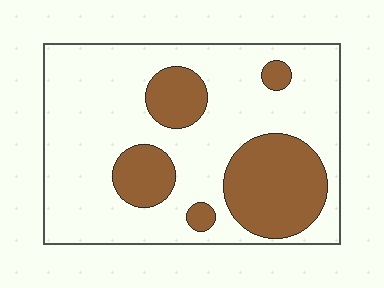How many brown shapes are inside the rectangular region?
5.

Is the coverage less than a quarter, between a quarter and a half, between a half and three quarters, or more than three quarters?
Between a quarter and a half.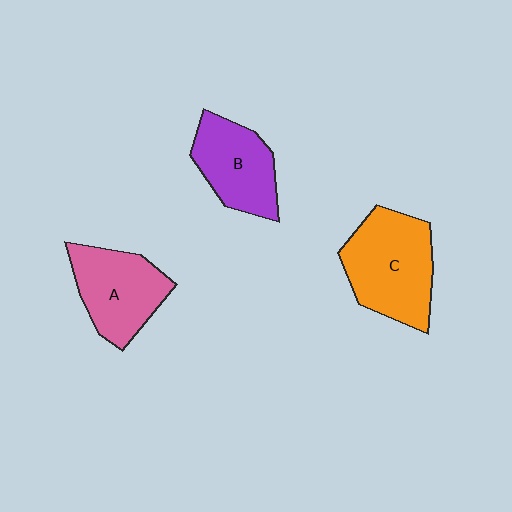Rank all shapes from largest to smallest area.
From largest to smallest: C (orange), A (pink), B (purple).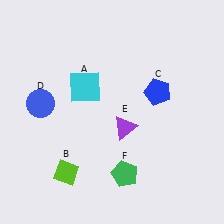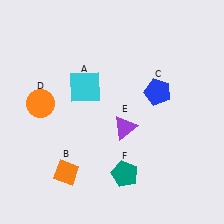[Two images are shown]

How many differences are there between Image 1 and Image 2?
There are 3 differences between the two images.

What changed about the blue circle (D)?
In Image 1, D is blue. In Image 2, it changed to orange.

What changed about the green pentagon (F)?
In Image 1, F is green. In Image 2, it changed to teal.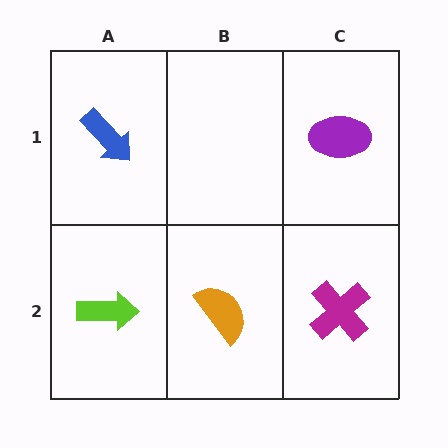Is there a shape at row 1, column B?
No, that cell is empty.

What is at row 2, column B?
An orange semicircle.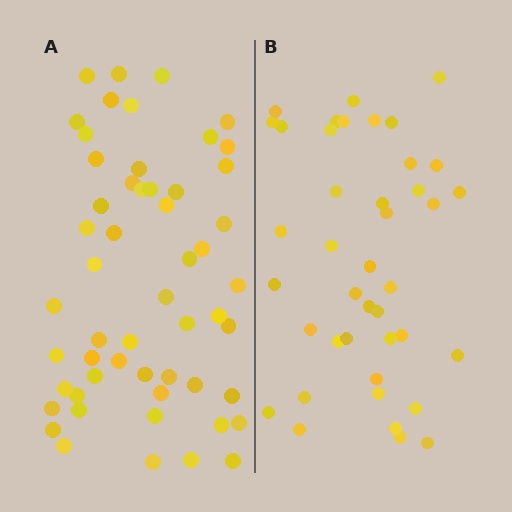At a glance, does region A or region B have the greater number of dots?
Region A (the left region) has more dots.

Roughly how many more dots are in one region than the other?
Region A has approximately 15 more dots than region B.